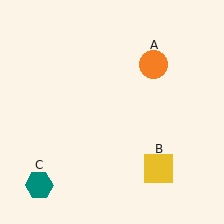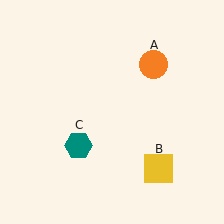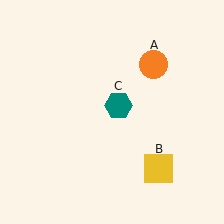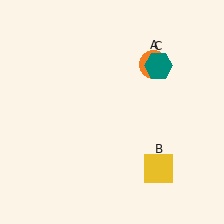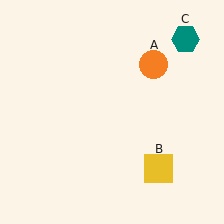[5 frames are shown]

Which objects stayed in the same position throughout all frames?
Orange circle (object A) and yellow square (object B) remained stationary.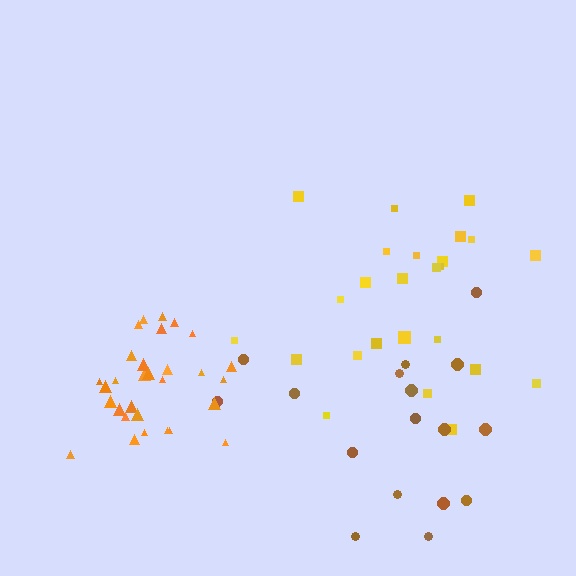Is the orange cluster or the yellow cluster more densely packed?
Orange.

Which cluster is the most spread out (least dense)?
Brown.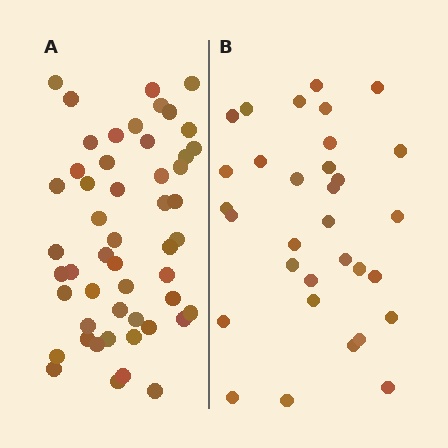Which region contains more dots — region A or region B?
Region A (the left region) has more dots.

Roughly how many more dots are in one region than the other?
Region A has approximately 20 more dots than region B.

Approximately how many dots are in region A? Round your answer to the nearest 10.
About 50 dots. (The exact count is 51, which rounds to 50.)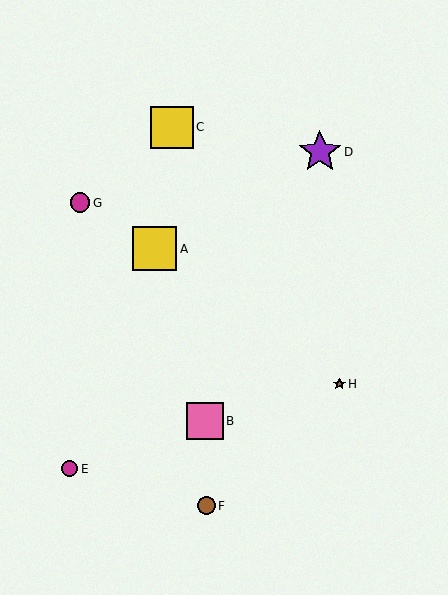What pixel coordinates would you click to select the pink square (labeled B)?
Click at (205, 421) to select the pink square B.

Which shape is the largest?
The yellow square (labeled A) is the largest.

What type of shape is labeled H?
Shape H is a brown star.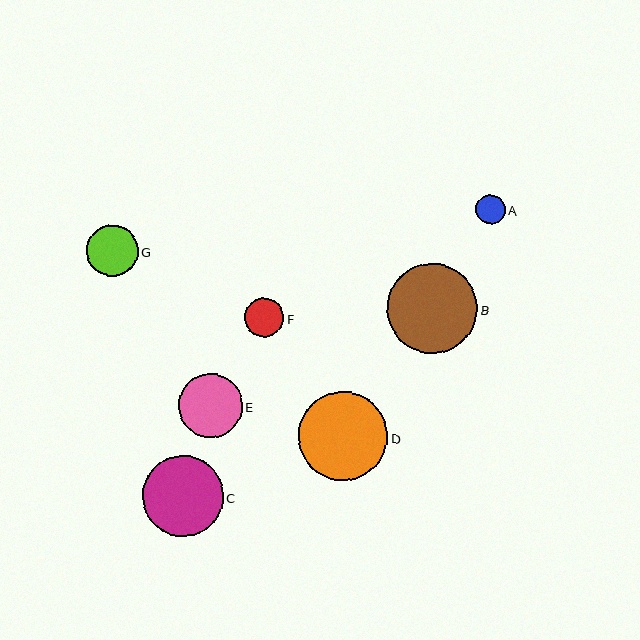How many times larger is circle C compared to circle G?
Circle C is approximately 1.6 times the size of circle G.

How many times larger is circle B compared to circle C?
Circle B is approximately 1.1 times the size of circle C.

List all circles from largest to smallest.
From largest to smallest: B, D, C, E, G, F, A.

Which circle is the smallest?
Circle A is the smallest with a size of approximately 30 pixels.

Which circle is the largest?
Circle B is the largest with a size of approximately 90 pixels.